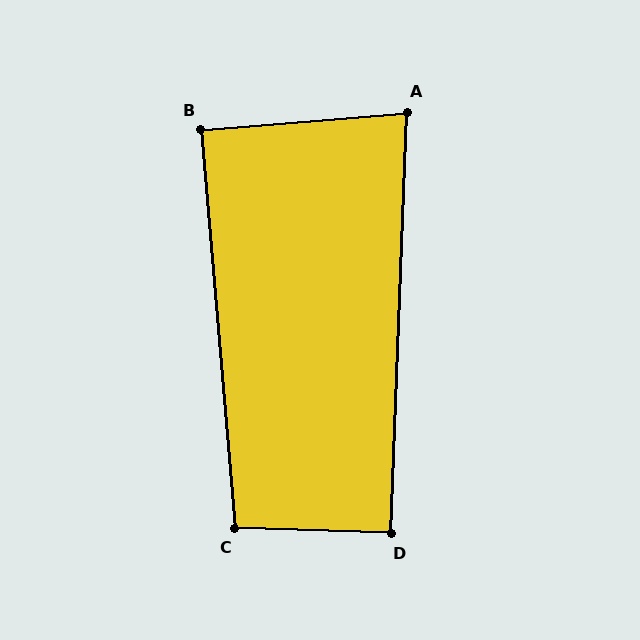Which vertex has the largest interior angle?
C, at approximately 97 degrees.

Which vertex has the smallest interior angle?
A, at approximately 83 degrees.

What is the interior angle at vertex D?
Approximately 90 degrees (approximately right).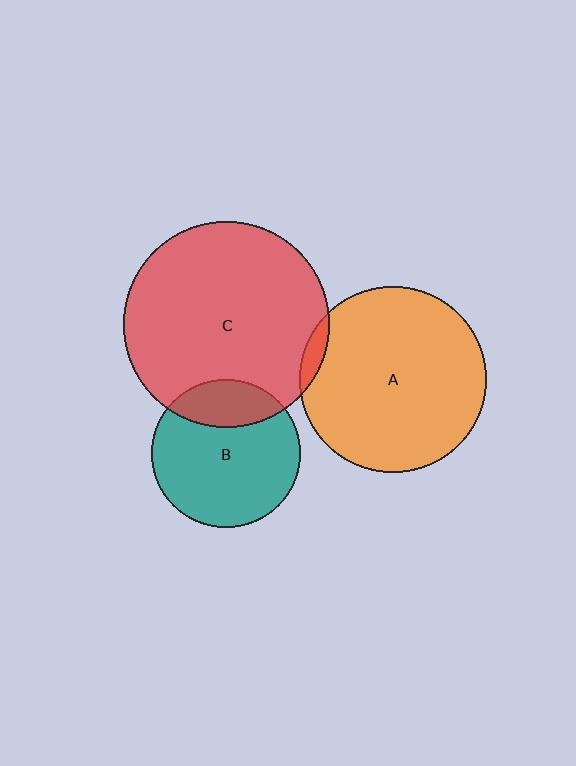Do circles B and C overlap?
Yes.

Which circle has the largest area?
Circle C (red).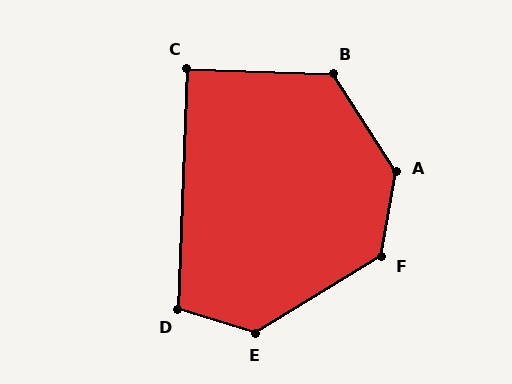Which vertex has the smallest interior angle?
C, at approximately 90 degrees.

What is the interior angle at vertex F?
Approximately 131 degrees (obtuse).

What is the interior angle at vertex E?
Approximately 132 degrees (obtuse).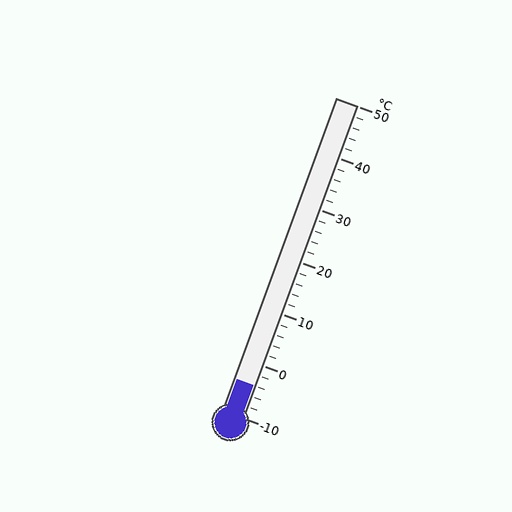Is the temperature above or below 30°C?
The temperature is below 30°C.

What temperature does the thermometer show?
The thermometer shows approximately -4°C.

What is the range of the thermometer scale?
The thermometer scale ranges from -10°C to 50°C.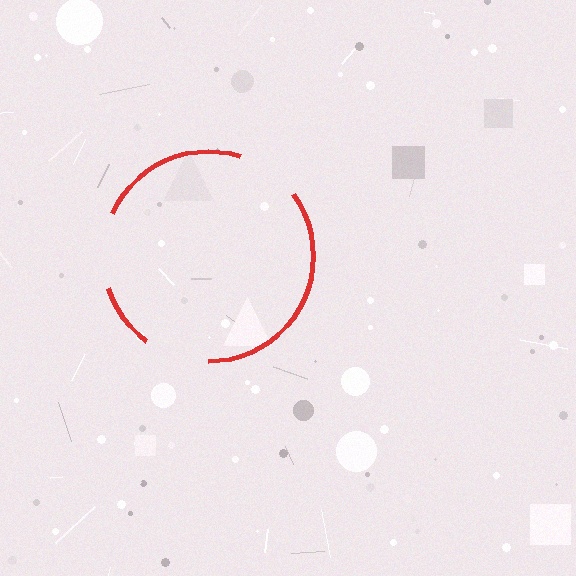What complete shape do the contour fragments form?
The contour fragments form a circle.